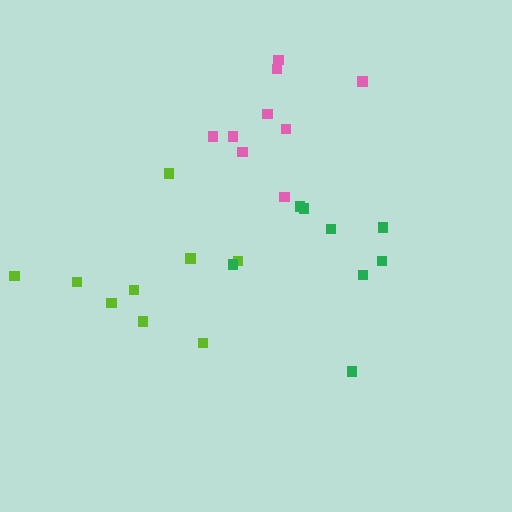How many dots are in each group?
Group 1: 9 dots, Group 2: 8 dots, Group 3: 9 dots (26 total).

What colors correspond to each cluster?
The clusters are colored: lime, green, pink.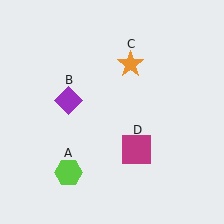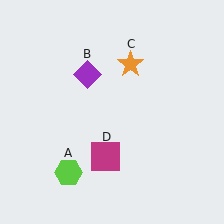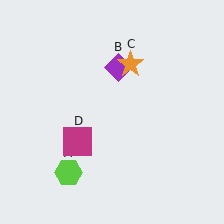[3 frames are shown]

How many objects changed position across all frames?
2 objects changed position: purple diamond (object B), magenta square (object D).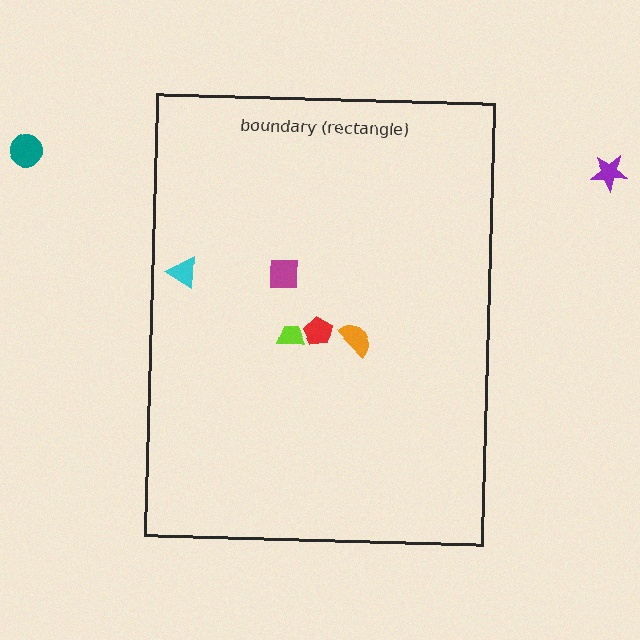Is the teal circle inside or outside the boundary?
Outside.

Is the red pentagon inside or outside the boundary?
Inside.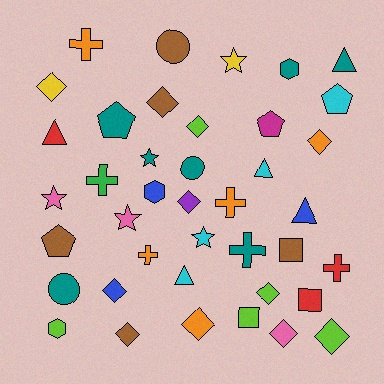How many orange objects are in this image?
There are 5 orange objects.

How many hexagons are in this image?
There are 3 hexagons.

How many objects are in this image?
There are 40 objects.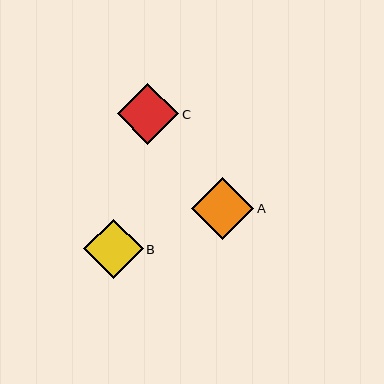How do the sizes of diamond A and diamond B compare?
Diamond A and diamond B are approximately the same size.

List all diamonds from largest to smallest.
From largest to smallest: A, C, B.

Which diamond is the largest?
Diamond A is the largest with a size of approximately 62 pixels.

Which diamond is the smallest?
Diamond B is the smallest with a size of approximately 60 pixels.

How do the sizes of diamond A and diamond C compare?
Diamond A and diamond C are approximately the same size.